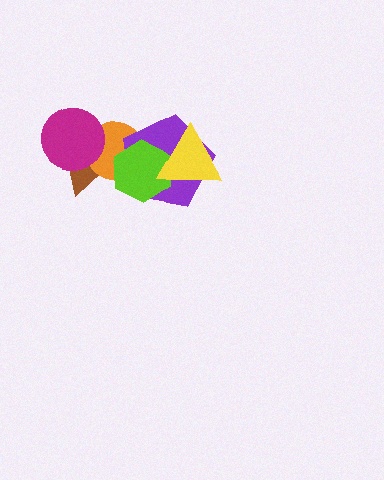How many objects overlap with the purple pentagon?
4 objects overlap with the purple pentagon.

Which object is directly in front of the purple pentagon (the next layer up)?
The lime hexagon is directly in front of the purple pentagon.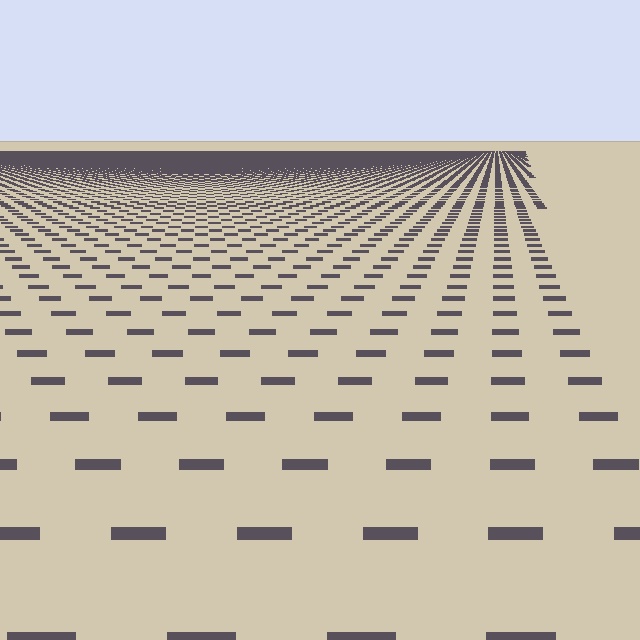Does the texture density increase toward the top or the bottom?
Density increases toward the top.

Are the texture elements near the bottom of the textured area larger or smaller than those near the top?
Larger. Near the bottom, elements are closer to the viewer and appear at a bigger on-screen size.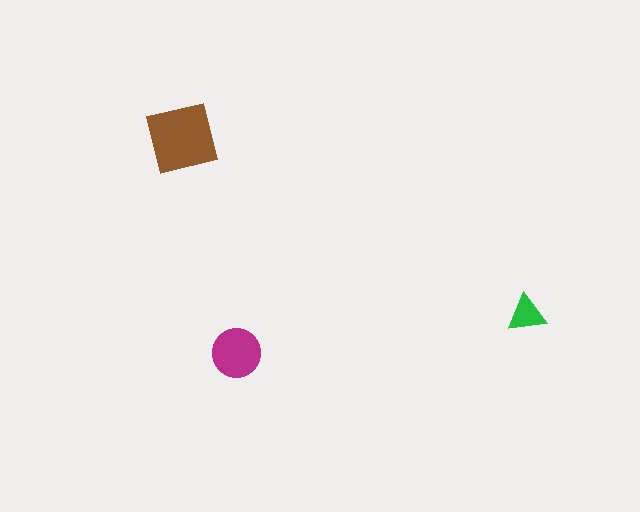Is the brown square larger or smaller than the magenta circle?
Larger.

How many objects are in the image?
There are 3 objects in the image.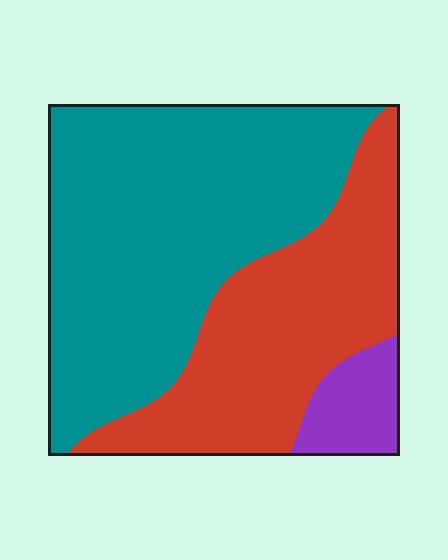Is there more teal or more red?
Teal.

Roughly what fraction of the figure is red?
Red covers roughly 35% of the figure.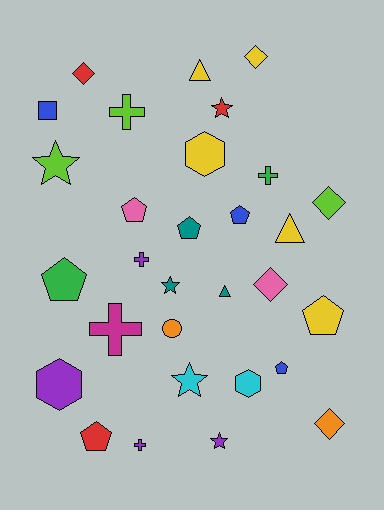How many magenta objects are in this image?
There is 1 magenta object.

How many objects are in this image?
There are 30 objects.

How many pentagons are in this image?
There are 7 pentagons.